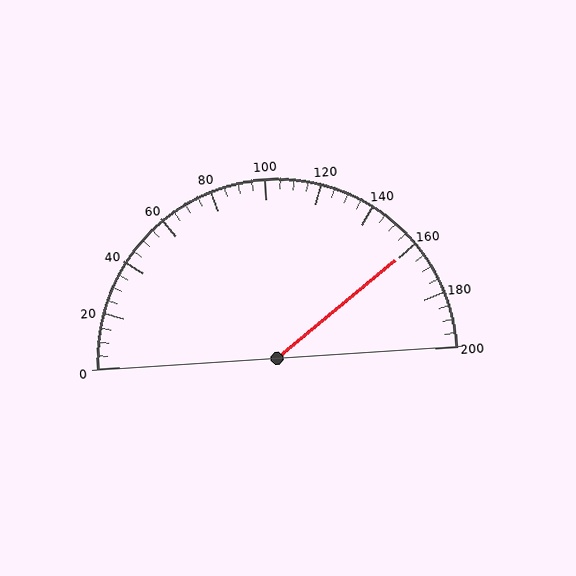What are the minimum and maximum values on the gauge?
The gauge ranges from 0 to 200.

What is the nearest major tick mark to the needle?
The nearest major tick mark is 160.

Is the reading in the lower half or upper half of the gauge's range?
The reading is in the upper half of the range (0 to 200).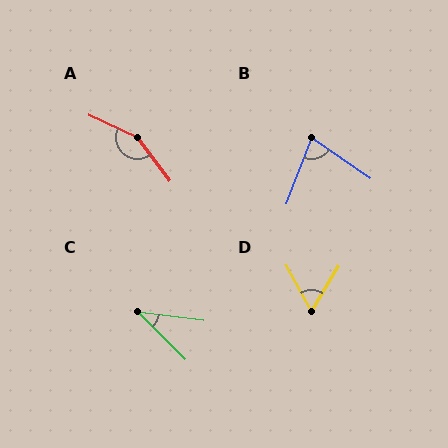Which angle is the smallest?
C, at approximately 38 degrees.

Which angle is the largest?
A, at approximately 152 degrees.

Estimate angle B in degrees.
Approximately 77 degrees.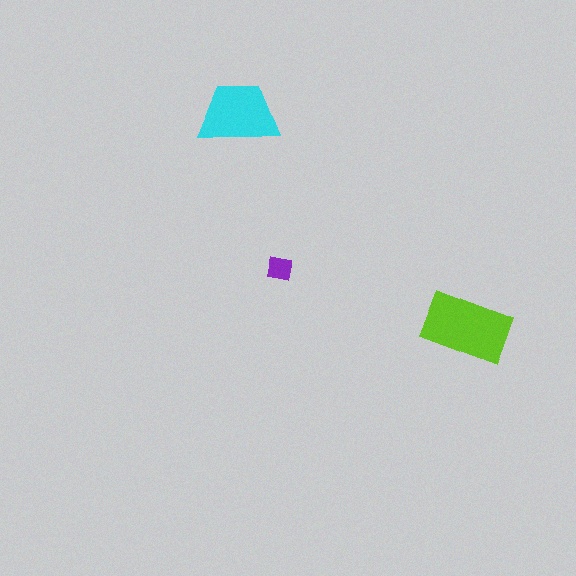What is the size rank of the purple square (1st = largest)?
3rd.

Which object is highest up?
The cyan trapezoid is topmost.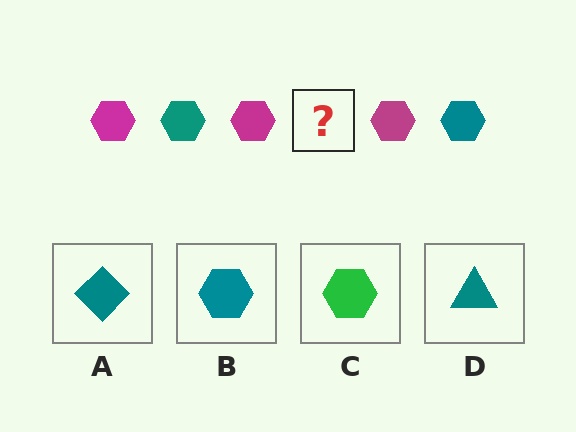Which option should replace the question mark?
Option B.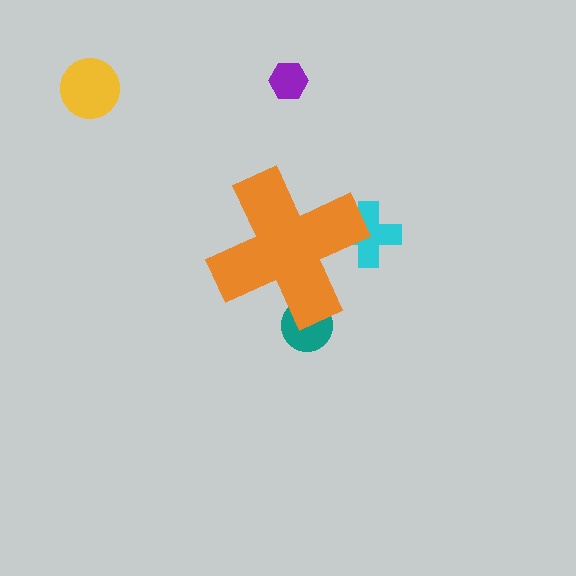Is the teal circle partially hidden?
Yes, the teal circle is partially hidden behind the orange cross.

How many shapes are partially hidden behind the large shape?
2 shapes are partially hidden.